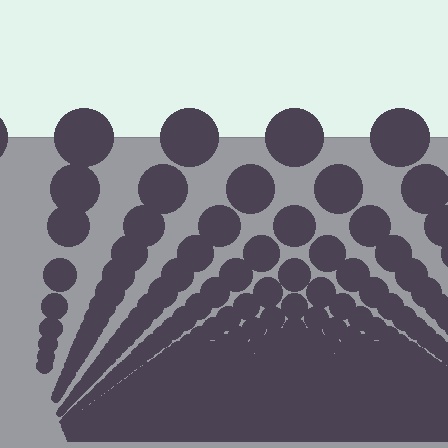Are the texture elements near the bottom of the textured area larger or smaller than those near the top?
Smaller. The gradient is inverted — elements near the bottom are smaller and denser.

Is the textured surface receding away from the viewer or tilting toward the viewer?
The surface appears to tilt toward the viewer. Texture elements get larger and sparser toward the top.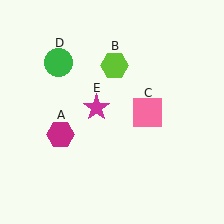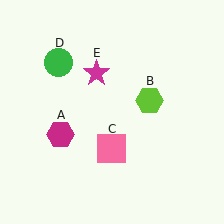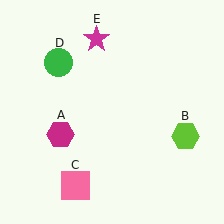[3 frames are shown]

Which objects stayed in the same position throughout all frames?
Magenta hexagon (object A) and green circle (object D) remained stationary.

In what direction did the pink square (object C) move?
The pink square (object C) moved down and to the left.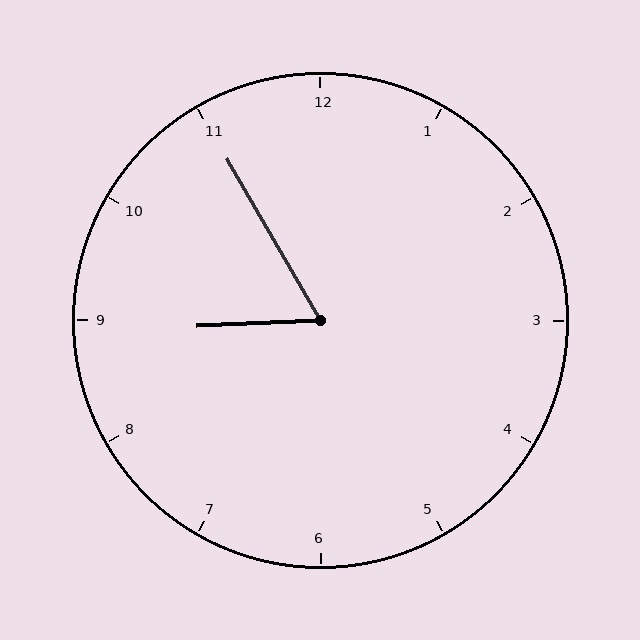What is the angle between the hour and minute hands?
Approximately 62 degrees.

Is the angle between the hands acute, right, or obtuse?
It is acute.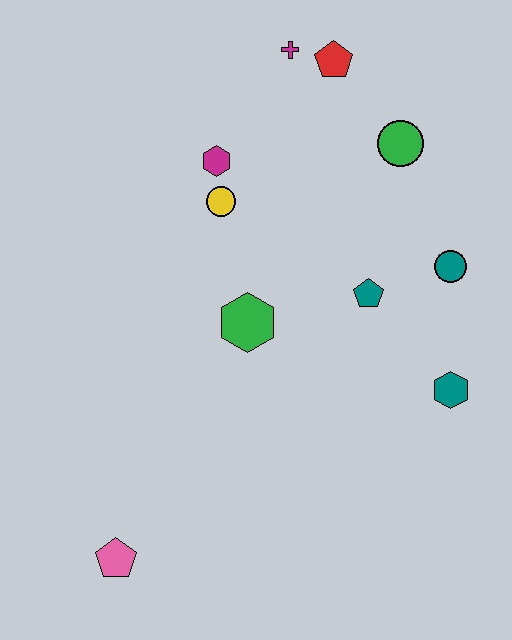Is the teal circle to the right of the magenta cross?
Yes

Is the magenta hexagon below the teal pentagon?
No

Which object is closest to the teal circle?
The teal pentagon is closest to the teal circle.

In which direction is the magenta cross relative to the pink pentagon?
The magenta cross is above the pink pentagon.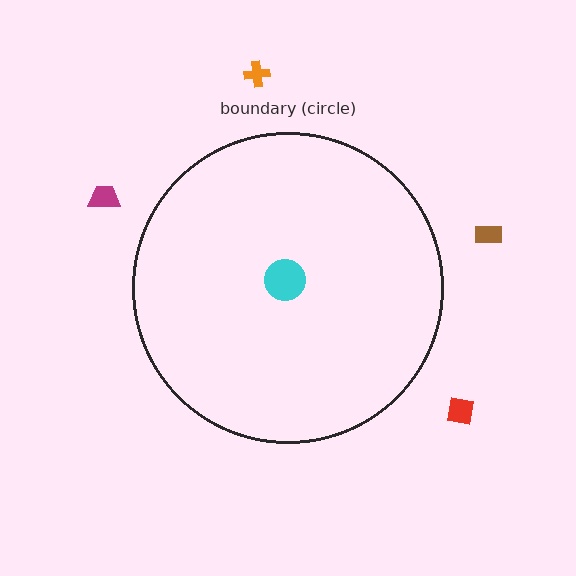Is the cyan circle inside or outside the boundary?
Inside.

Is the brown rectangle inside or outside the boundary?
Outside.